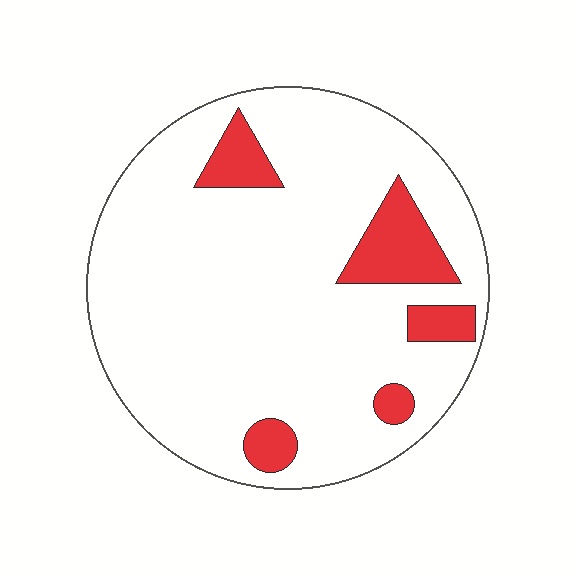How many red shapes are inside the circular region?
5.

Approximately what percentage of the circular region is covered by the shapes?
Approximately 15%.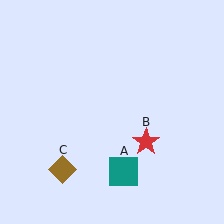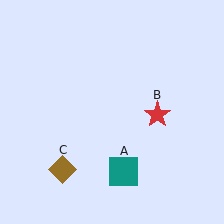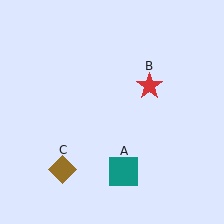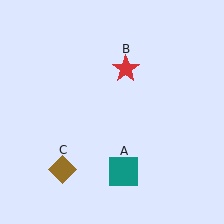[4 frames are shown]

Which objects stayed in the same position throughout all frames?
Teal square (object A) and brown diamond (object C) remained stationary.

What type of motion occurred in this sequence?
The red star (object B) rotated counterclockwise around the center of the scene.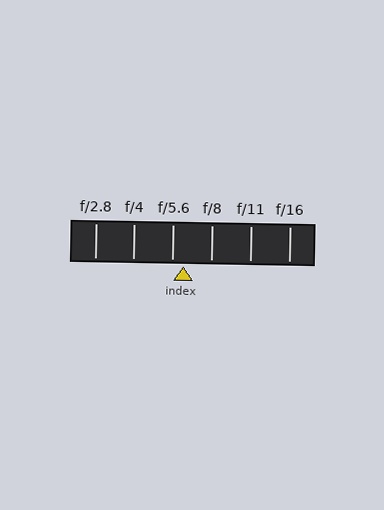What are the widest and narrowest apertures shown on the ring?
The widest aperture shown is f/2.8 and the narrowest is f/16.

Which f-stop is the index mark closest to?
The index mark is closest to f/5.6.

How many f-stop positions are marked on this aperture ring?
There are 6 f-stop positions marked.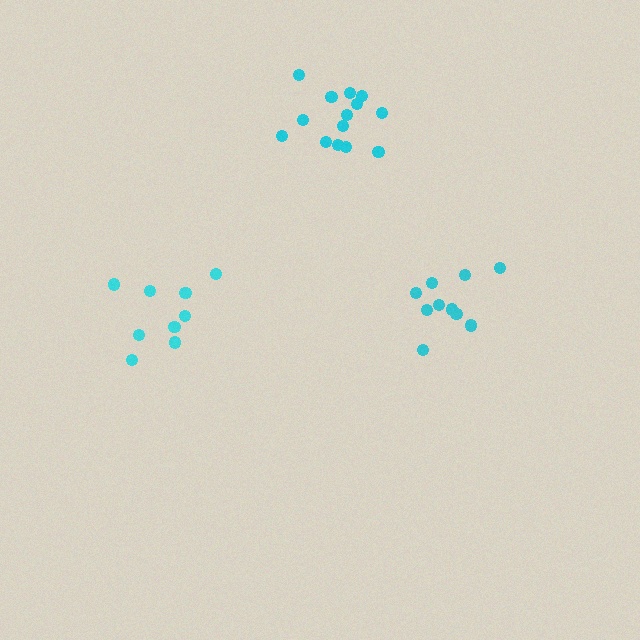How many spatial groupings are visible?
There are 3 spatial groupings.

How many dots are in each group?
Group 1: 9 dots, Group 2: 10 dots, Group 3: 14 dots (33 total).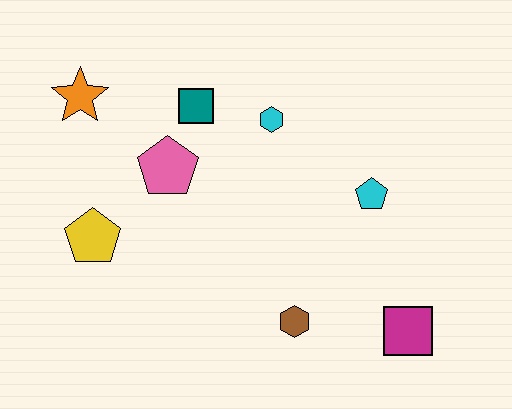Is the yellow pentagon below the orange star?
Yes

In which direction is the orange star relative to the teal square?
The orange star is to the left of the teal square.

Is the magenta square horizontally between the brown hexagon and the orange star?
No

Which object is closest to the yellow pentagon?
The pink pentagon is closest to the yellow pentagon.